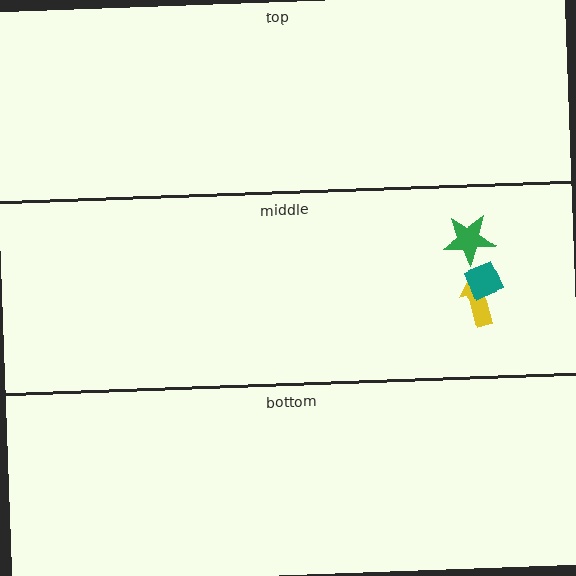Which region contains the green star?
The middle region.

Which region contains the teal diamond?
The middle region.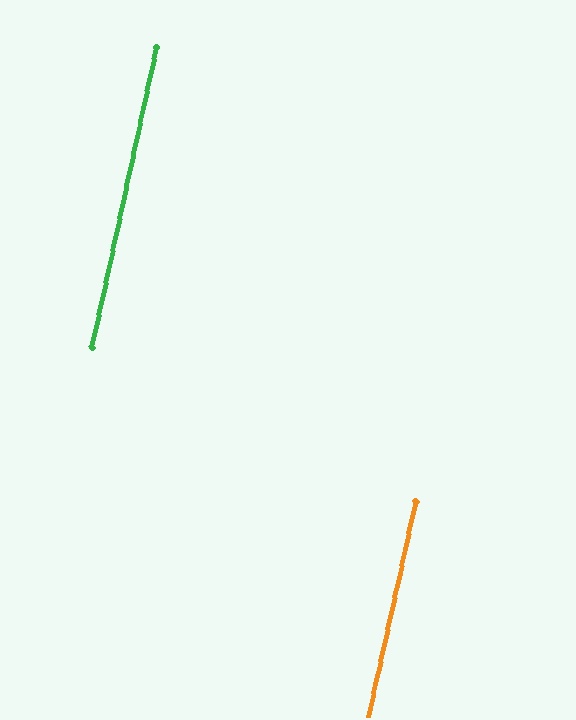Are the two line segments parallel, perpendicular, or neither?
Parallel — their directions differ by only 0.2°.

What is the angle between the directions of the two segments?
Approximately 0 degrees.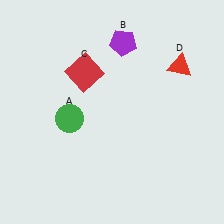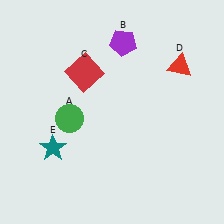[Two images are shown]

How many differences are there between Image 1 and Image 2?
There is 1 difference between the two images.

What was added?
A teal star (E) was added in Image 2.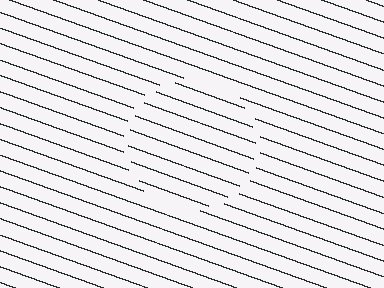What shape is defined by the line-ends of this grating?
An illusory circle. The interior of the shape contains the same grating, shifted by half a period — the contour is defined by the phase discontinuity where line-ends from the inner and outer gratings abut.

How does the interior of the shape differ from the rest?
The interior of the shape contains the same grating, shifted by half a period — the contour is defined by the phase discontinuity where line-ends from the inner and outer gratings abut.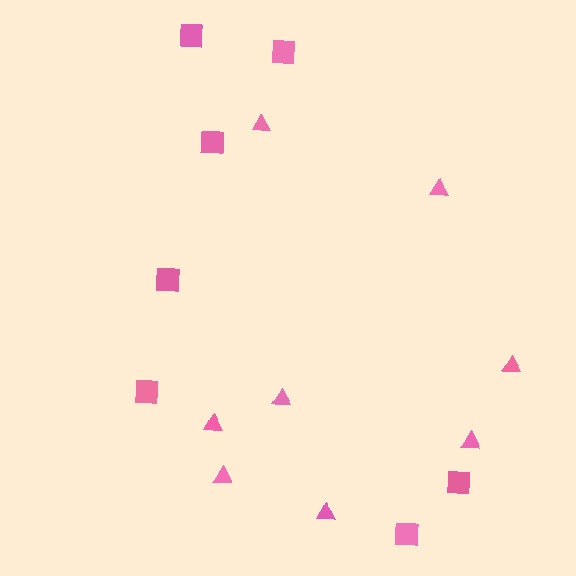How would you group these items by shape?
There are 2 groups: one group of triangles (8) and one group of squares (7).